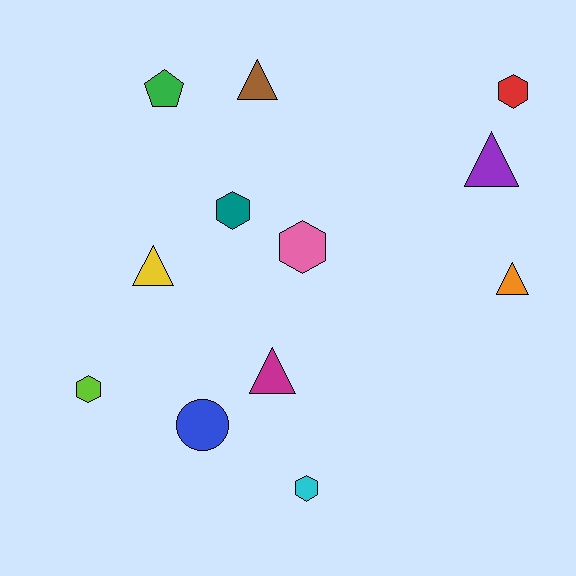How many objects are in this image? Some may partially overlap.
There are 12 objects.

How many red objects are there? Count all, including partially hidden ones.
There is 1 red object.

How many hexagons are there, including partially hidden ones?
There are 5 hexagons.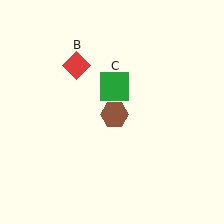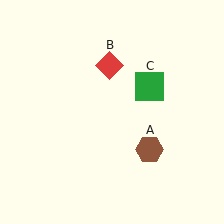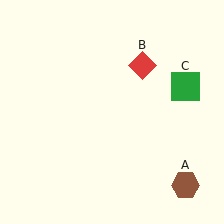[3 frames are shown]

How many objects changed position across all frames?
3 objects changed position: brown hexagon (object A), red diamond (object B), green square (object C).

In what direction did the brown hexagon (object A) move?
The brown hexagon (object A) moved down and to the right.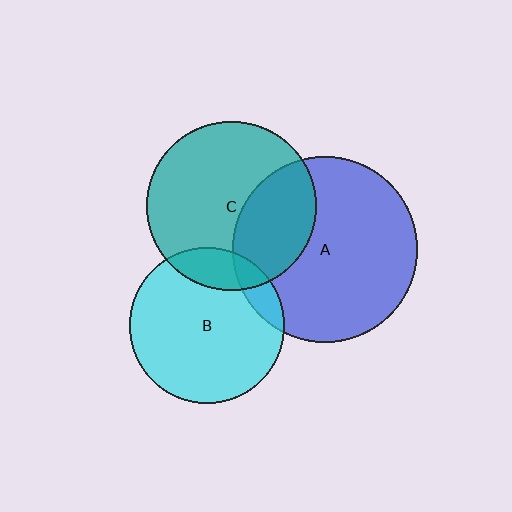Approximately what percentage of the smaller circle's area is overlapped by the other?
Approximately 15%.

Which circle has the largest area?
Circle A (blue).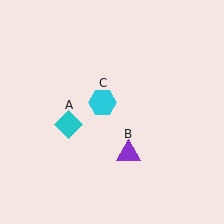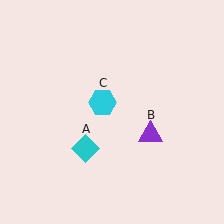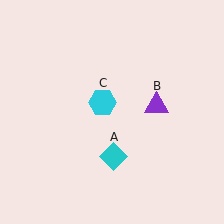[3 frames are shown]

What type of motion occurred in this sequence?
The cyan diamond (object A), purple triangle (object B) rotated counterclockwise around the center of the scene.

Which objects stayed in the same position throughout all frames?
Cyan hexagon (object C) remained stationary.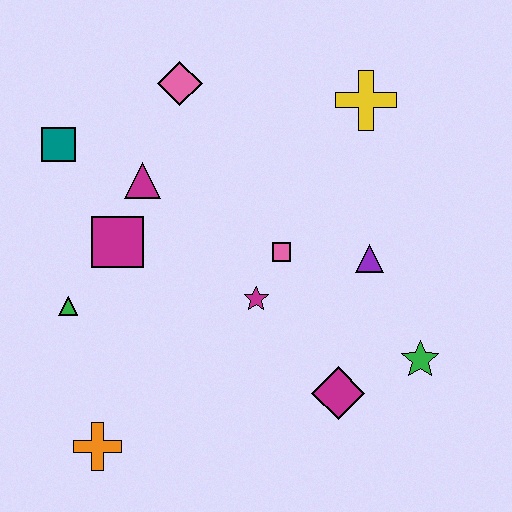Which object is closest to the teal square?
The magenta triangle is closest to the teal square.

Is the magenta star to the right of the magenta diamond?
No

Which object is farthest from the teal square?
The green star is farthest from the teal square.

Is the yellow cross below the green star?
No